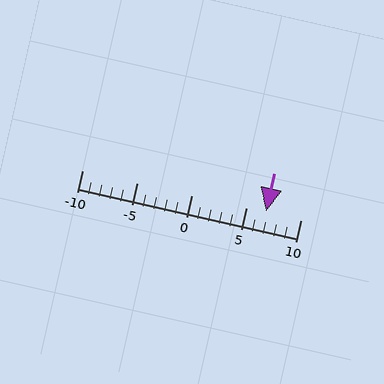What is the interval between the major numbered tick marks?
The major tick marks are spaced 5 units apart.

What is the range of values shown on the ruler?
The ruler shows values from -10 to 10.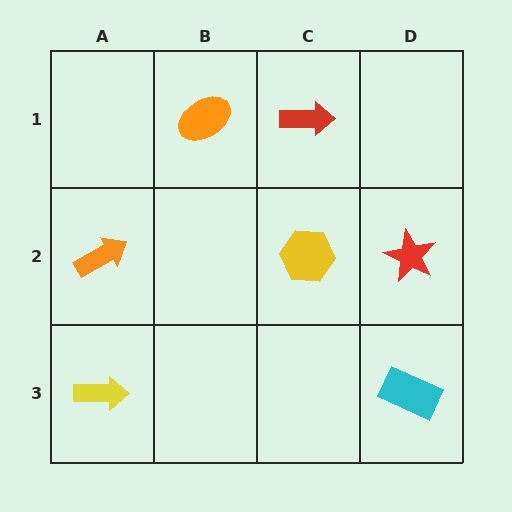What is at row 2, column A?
An orange arrow.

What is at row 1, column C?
A red arrow.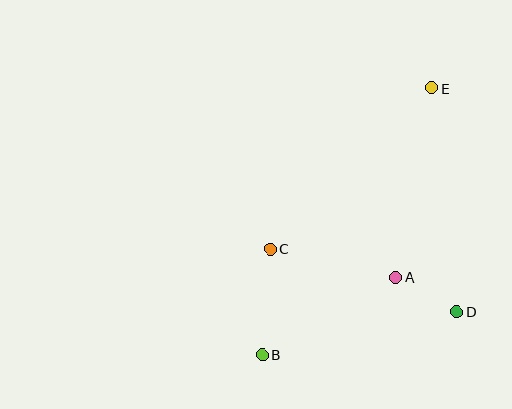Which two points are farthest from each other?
Points B and E are farthest from each other.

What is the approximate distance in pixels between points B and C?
The distance between B and C is approximately 106 pixels.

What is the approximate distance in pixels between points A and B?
The distance between A and B is approximately 155 pixels.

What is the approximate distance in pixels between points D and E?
The distance between D and E is approximately 225 pixels.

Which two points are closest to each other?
Points A and D are closest to each other.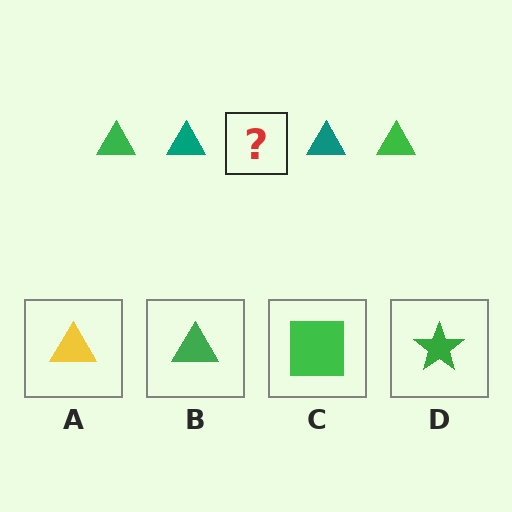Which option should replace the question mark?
Option B.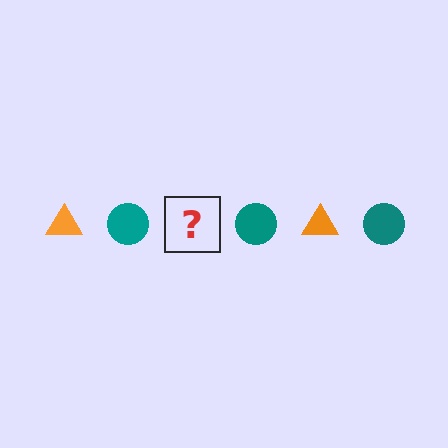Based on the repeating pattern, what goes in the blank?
The blank should be an orange triangle.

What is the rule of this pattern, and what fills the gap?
The rule is that the pattern alternates between orange triangle and teal circle. The gap should be filled with an orange triangle.